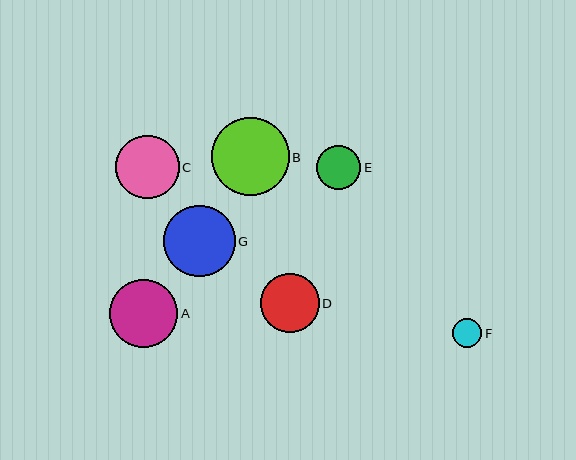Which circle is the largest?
Circle B is the largest with a size of approximately 78 pixels.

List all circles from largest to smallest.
From largest to smallest: B, G, A, C, D, E, F.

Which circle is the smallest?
Circle F is the smallest with a size of approximately 29 pixels.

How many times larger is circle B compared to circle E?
Circle B is approximately 1.8 times the size of circle E.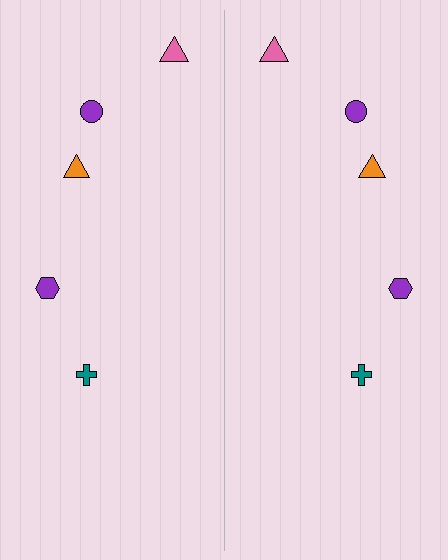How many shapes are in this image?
There are 10 shapes in this image.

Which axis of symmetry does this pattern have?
The pattern has a vertical axis of symmetry running through the center of the image.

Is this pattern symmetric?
Yes, this pattern has bilateral (reflection) symmetry.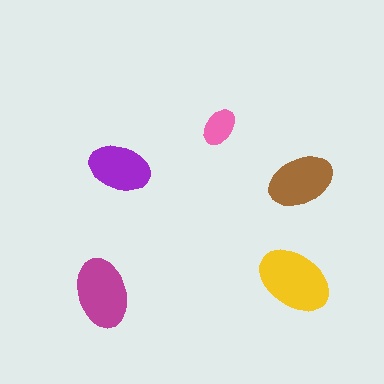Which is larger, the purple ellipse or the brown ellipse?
The brown one.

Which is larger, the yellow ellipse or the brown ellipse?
The yellow one.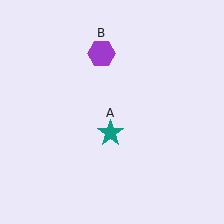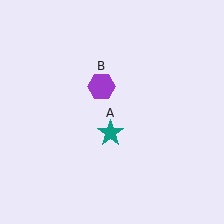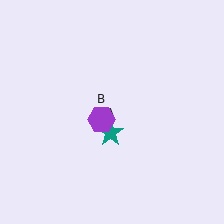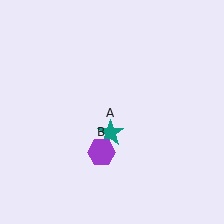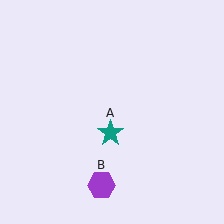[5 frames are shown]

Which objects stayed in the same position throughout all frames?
Teal star (object A) remained stationary.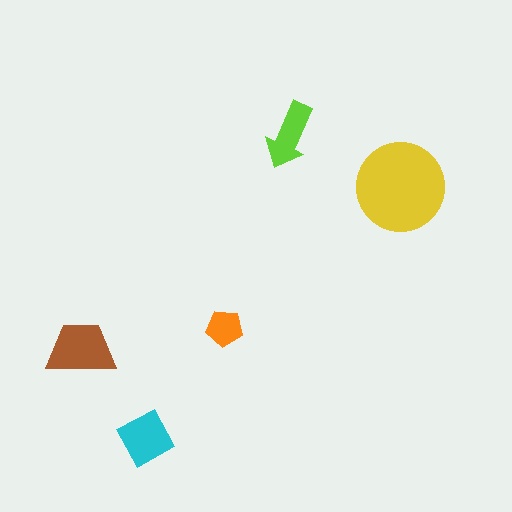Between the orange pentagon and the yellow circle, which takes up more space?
The yellow circle.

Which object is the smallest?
The orange pentagon.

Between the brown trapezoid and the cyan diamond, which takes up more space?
The brown trapezoid.